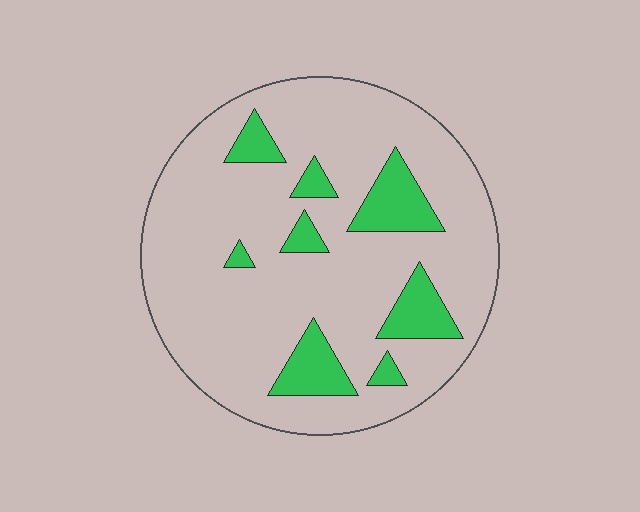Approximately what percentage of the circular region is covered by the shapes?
Approximately 15%.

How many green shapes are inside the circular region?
8.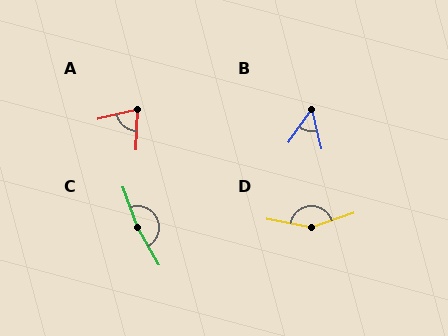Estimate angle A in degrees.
Approximately 74 degrees.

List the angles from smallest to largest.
B (49°), A (74°), D (151°), C (170°).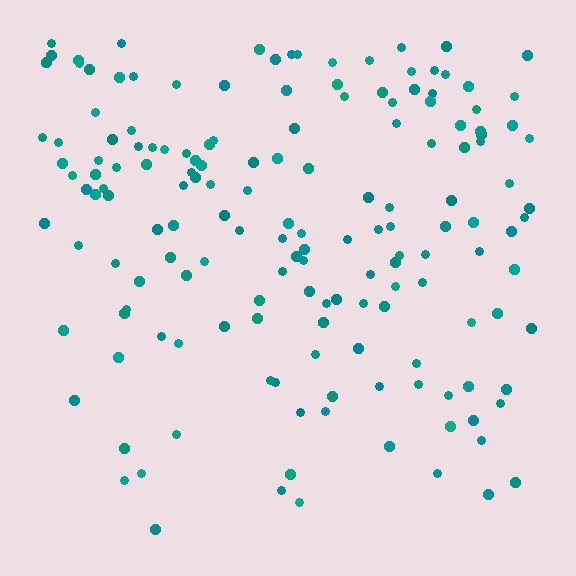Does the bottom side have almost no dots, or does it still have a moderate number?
Still a moderate number, just noticeably fewer than the top.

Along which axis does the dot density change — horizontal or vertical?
Vertical.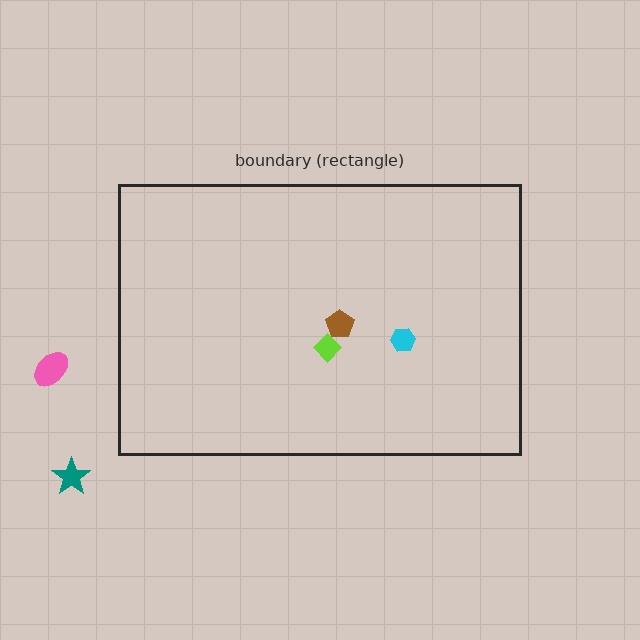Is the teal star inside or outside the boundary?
Outside.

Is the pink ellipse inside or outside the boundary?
Outside.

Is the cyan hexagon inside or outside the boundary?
Inside.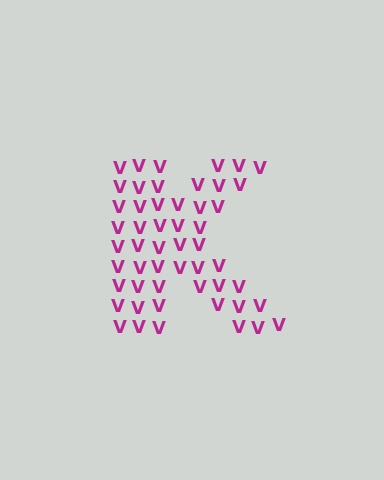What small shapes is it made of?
It is made of small letter V's.